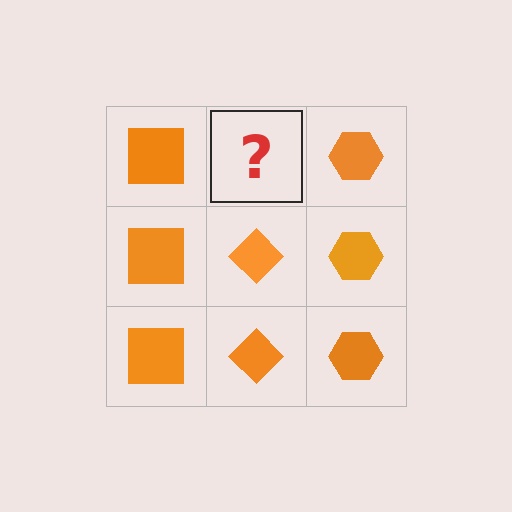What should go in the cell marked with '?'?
The missing cell should contain an orange diamond.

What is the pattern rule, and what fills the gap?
The rule is that each column has a consistent shape. The gap should be filled with an orange diamond.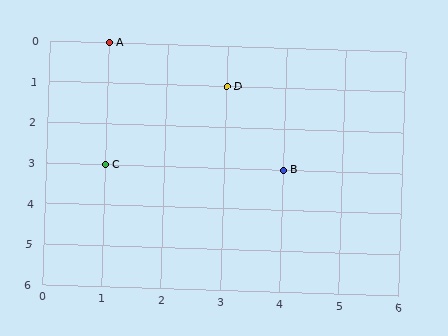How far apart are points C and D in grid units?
Points C and D are 2 columns and 2 rows apart (about 2.8 grid units diagonally).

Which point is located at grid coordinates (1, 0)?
Point A is at (1, 0).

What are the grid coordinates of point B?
Point B is at grid coordinates (4, 3).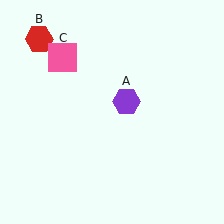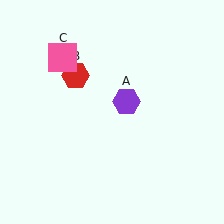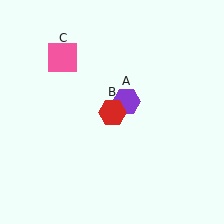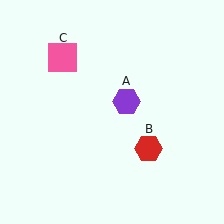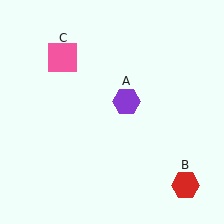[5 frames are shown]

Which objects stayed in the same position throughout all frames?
Purple hexagon (object A) and pink square (object C) remained stationary.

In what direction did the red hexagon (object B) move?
The red hexagon (object B) moved down and to the right.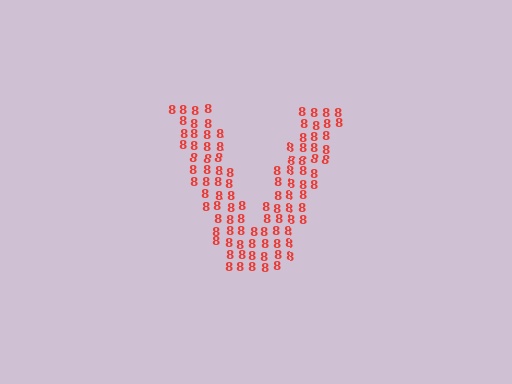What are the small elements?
The small elements are digit 8's.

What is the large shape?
The large shape is the letter V.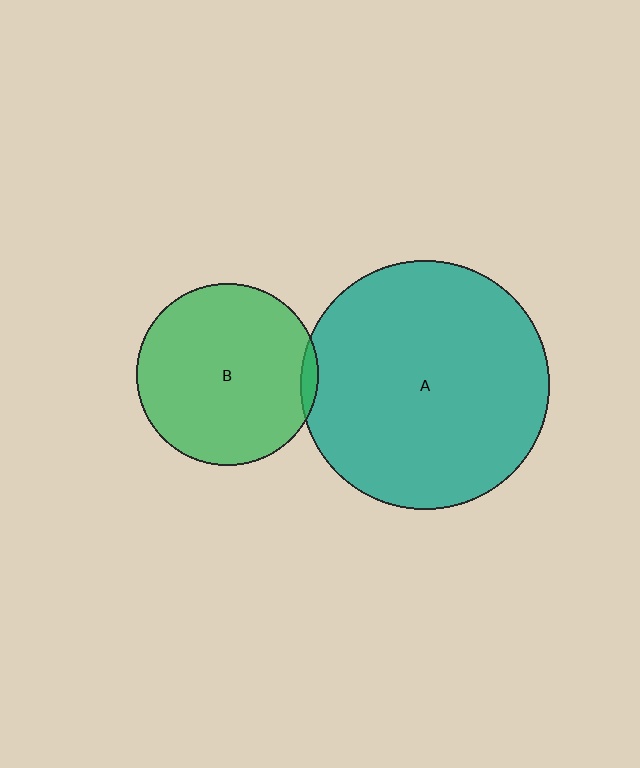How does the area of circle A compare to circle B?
Approximately 1.9 times.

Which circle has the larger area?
Circle A (teal).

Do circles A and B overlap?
Yes.